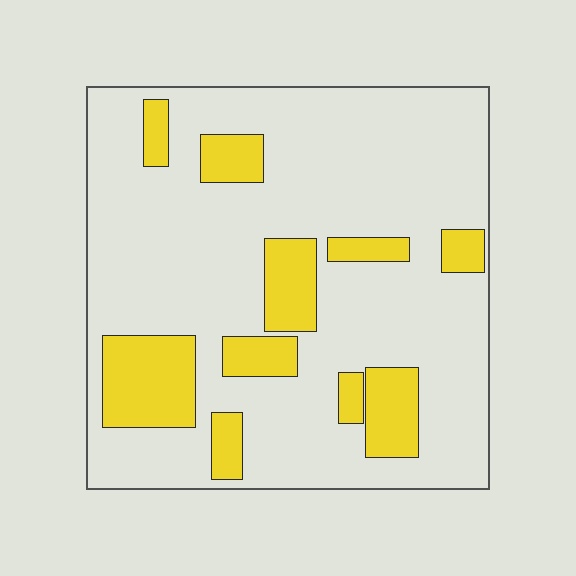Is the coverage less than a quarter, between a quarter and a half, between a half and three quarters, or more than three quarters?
Less than a quarter.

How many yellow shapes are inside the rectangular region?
10.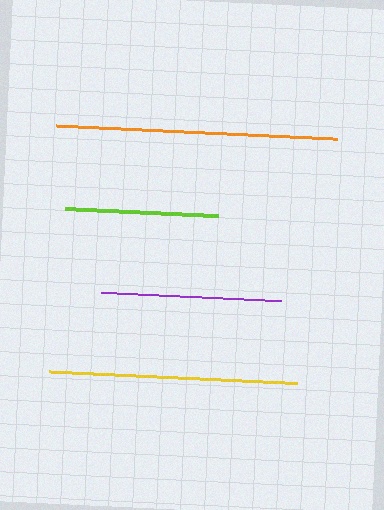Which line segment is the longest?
The orange line is the longest at approximately 281 pixels.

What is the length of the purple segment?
The purple segment is approximately 179 pixels long.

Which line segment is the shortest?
The lime line is the shortest at approximately 152 pixels.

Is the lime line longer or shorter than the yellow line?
The yellow line is longer than the lime line.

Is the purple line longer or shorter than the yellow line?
The yellow line is longer than the purple line.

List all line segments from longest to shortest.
From longest to shortest: orange, yellow, purple, lime.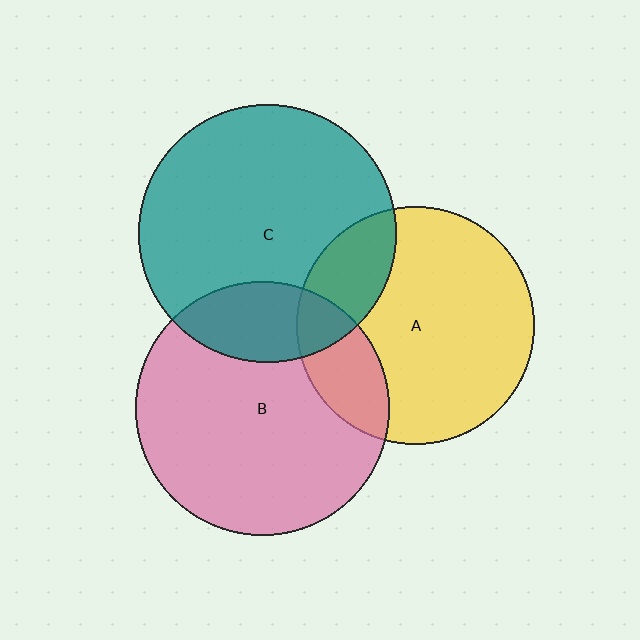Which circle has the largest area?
Circle C (teal).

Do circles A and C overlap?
Yes.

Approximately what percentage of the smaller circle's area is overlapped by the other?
Approximately 20%.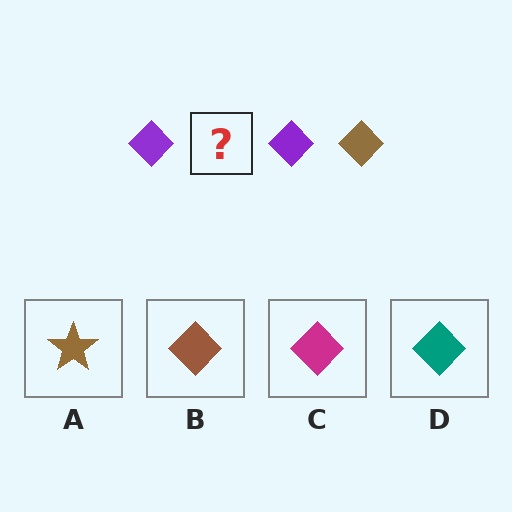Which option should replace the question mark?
Option B.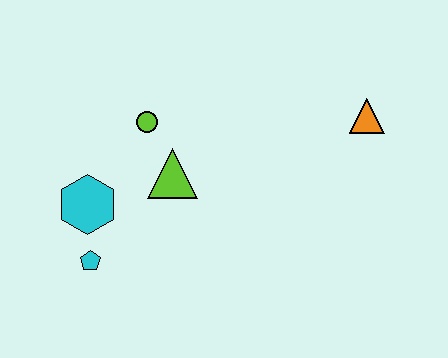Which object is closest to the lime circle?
The lime triangle is closest to the lime circle.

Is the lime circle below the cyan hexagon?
No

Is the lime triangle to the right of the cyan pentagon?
Yes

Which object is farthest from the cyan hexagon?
The orange triangle is farthest from the cyan hexagon.